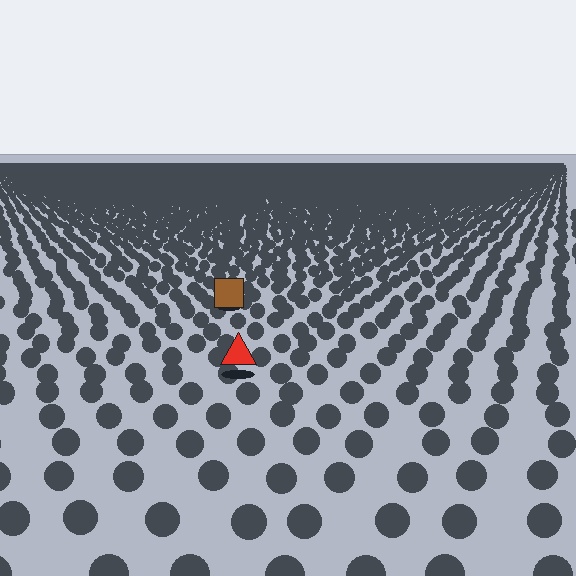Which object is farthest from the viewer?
The brown square is farthest from the viewer. It appears smaller and the ground texture around it is denser.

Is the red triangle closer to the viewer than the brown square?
Yes. The red triangle is closer — you can tell from the texture gradient: the ground texture is coarser near it.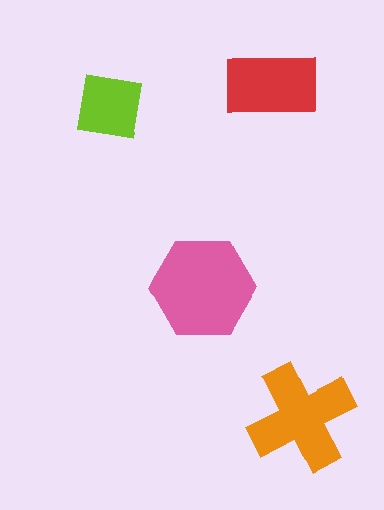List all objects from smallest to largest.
The lime square, the red rectangle, the orange cross, the pink hexagon.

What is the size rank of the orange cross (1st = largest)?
2nd.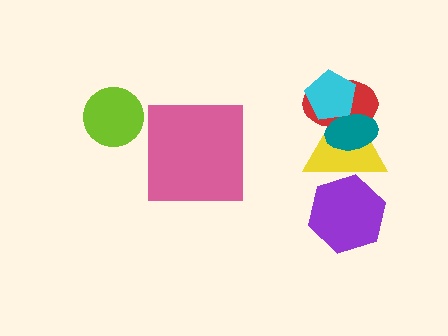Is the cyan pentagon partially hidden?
Yes, it is partially covered by another shape.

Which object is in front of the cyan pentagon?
The teal ellipse is in front of the cyan pentagon.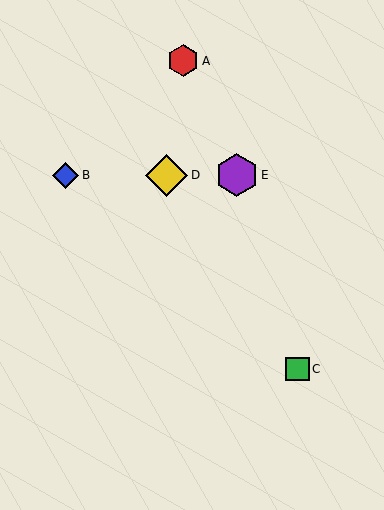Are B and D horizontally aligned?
Yes, both are at y≈175.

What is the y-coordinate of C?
Object C is at y≈369.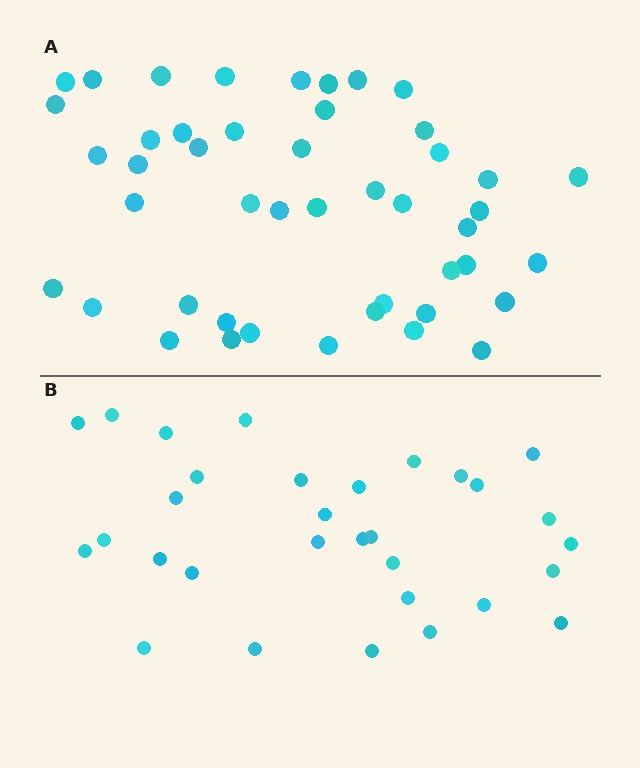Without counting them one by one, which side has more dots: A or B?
Region A (the top region) has more dots.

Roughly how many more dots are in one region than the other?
Region A has approximately 15 more dots than region B.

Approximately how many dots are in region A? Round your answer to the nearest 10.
About 50 dots. (The exact count is 46, which rounds to 50.)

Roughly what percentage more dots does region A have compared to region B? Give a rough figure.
About 50% more.